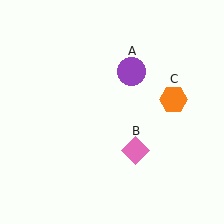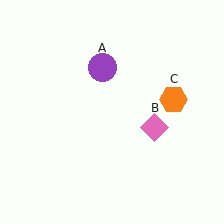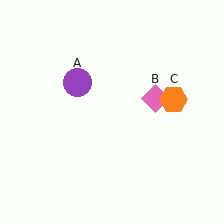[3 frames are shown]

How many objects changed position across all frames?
2 objects changed position: purple circle (object A), pink diamond (object B).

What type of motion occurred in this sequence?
The purple circle (object A), pink diamond (object B) rotated counterclockwise around the center of the scene.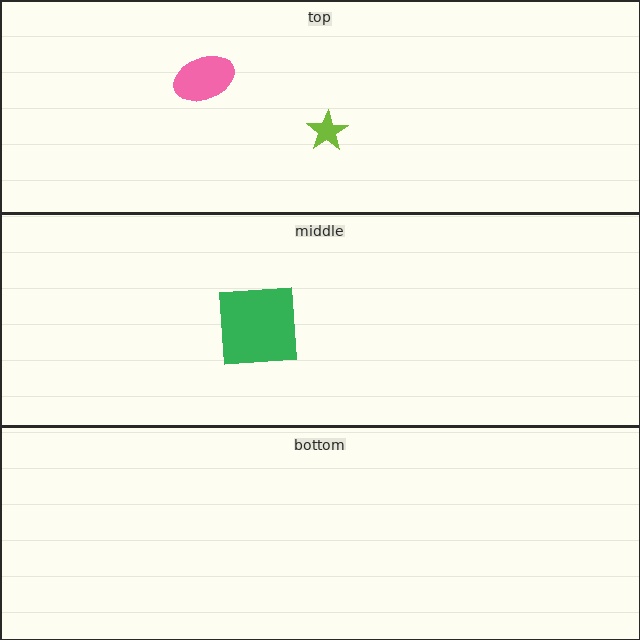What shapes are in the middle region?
The green square.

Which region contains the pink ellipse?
The top region.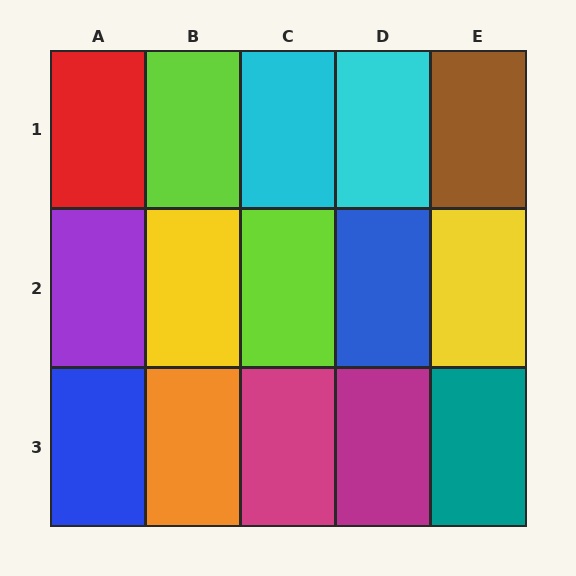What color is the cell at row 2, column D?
Blue.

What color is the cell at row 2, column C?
Lime.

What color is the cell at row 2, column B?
Yellow.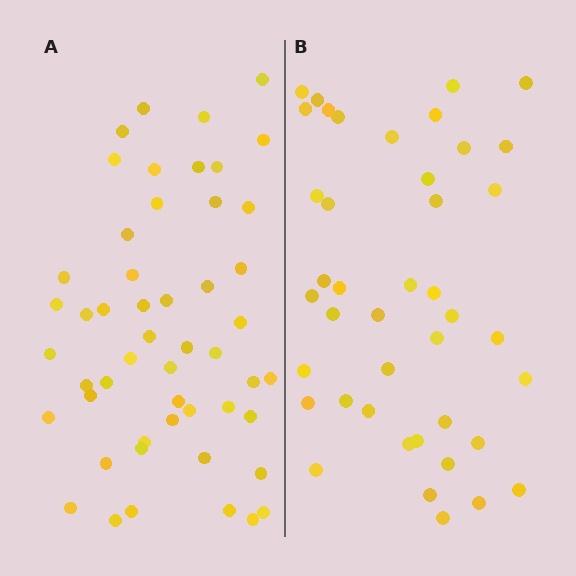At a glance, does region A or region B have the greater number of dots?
Region A (the left region) has more dots.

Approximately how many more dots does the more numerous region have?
Region A has roughly 8 or so more dots than region B.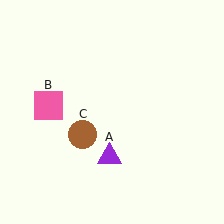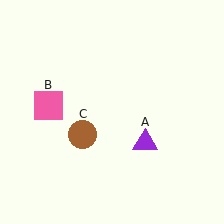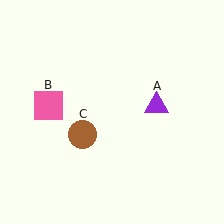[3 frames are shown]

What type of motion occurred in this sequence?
The purple triangle (object A) rotated counterclockwise around the center of the scene.